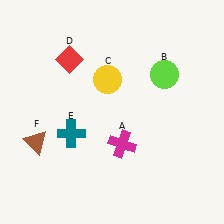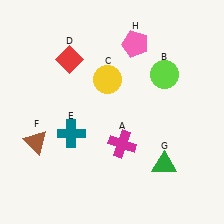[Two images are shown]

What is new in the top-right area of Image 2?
A pink pentagon (H) was added in the top-right area of Image 2.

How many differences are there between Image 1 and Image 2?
There are 2 differences between the two images.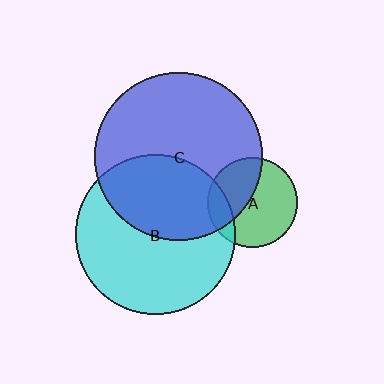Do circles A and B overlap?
Yes.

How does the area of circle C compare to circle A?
Approximately 3.5 times.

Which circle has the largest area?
Circle C (blue).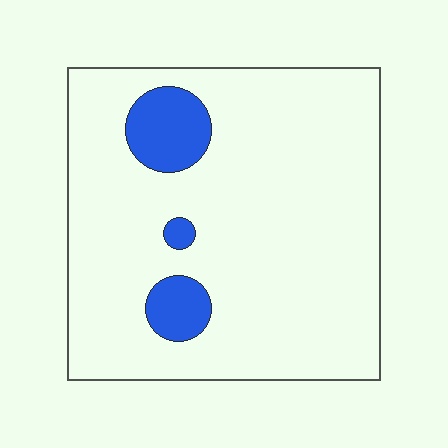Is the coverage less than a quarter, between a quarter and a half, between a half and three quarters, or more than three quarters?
Less than a quarter.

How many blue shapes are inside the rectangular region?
3.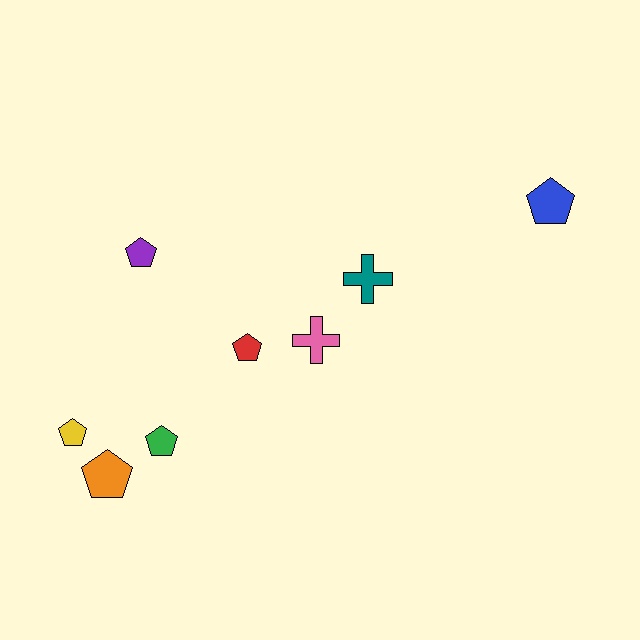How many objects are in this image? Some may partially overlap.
There are 8 objects.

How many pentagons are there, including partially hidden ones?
There are 6 pentagons.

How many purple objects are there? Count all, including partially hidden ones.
There is 1 purple object.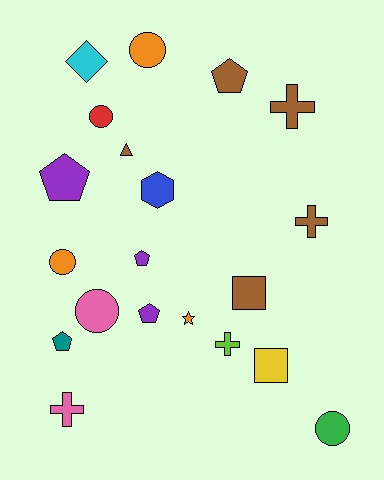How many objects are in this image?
There are 20 objects.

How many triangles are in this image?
There is 1 triangle.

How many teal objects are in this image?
There is 1 teal object.